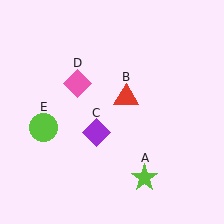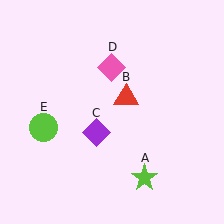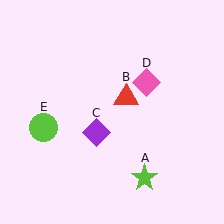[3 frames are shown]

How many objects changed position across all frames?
1 object changed position: pink diamond (object D).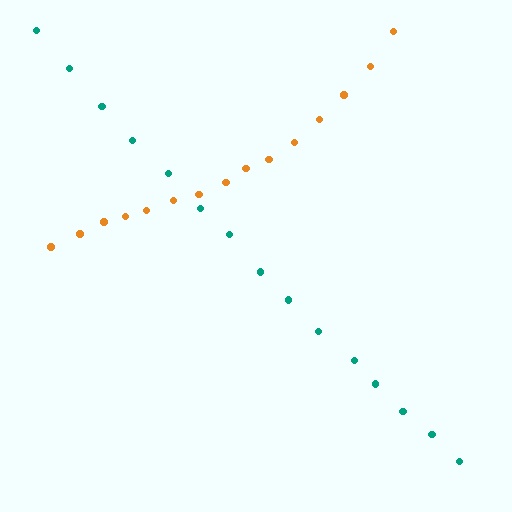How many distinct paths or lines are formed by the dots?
There are 2 distinct paths.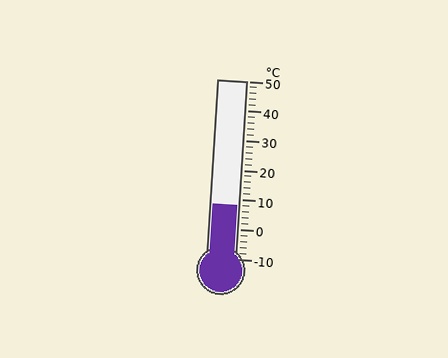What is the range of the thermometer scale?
The thermometer scale ranges from -10°C to 50°C.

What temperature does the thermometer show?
The thermometer shows approximately 8°C.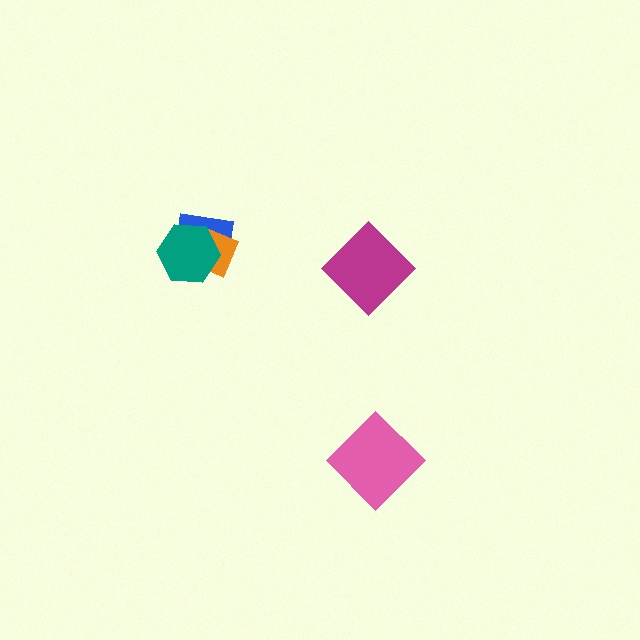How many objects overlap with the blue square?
2 objects overlap with the blue square.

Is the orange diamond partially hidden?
Yes, it is partially covered by another shape.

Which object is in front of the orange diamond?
The teal hexagon is in front of the orange diamond.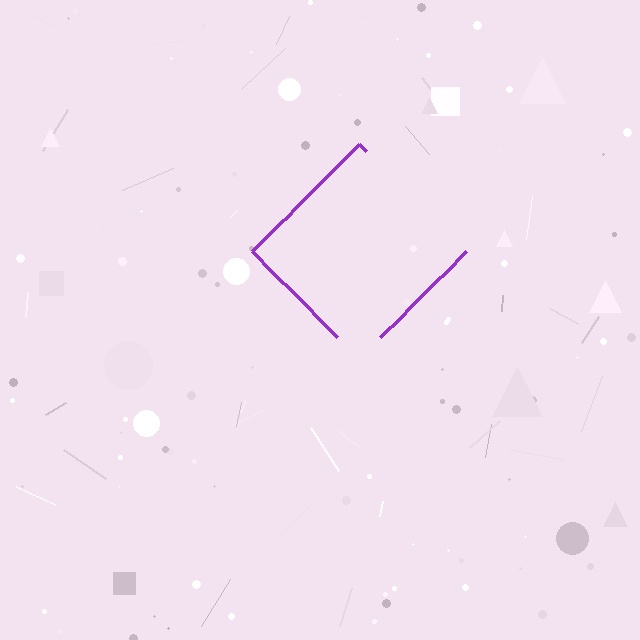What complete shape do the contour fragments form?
The contour fragments form a diamond.